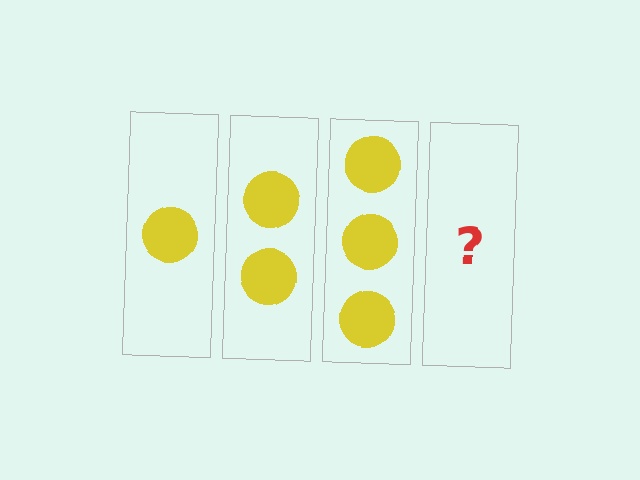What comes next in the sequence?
The next element should be 4 circles.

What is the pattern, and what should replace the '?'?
The pattern is that each step adds one more circle. The '?' should be 4 circles.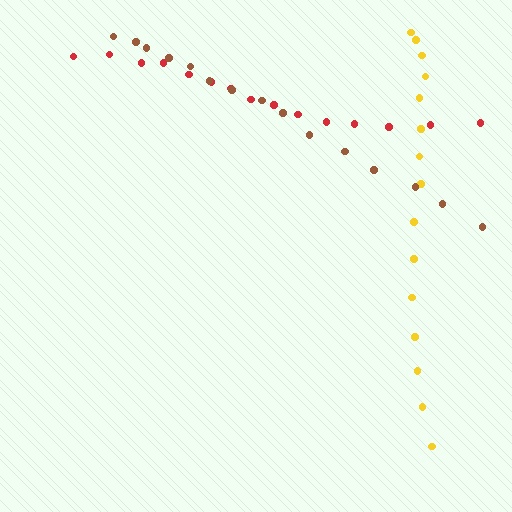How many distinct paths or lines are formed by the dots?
There are 3 distinct paths.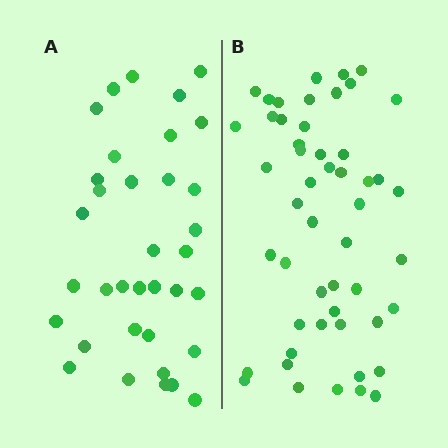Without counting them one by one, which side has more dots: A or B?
Region B (the right region) has more dots.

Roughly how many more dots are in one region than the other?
Region B has approximately 15 more dots than region A.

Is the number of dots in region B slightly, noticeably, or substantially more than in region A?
Region B has substantially more. The ratio is roughly 1.5 to 1.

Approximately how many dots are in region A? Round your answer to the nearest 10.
About 40 dots. (The exact count is 35, which rounds to 40.)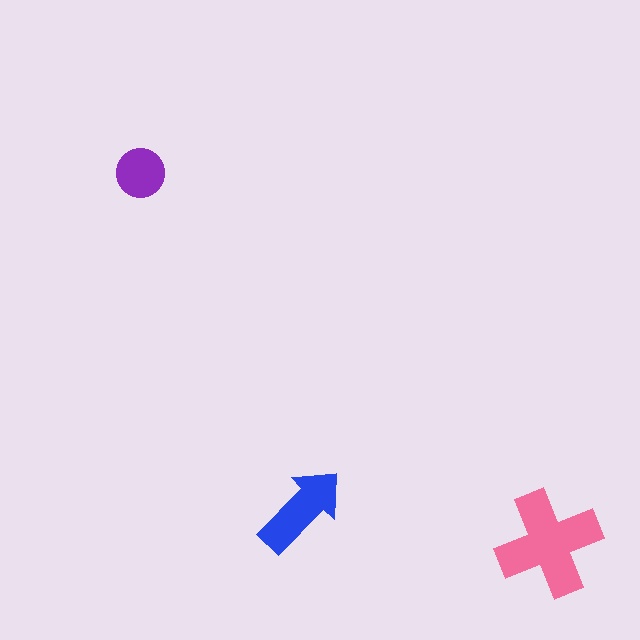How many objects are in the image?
There are 3 objects in the image.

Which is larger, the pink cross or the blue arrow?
The pink cross.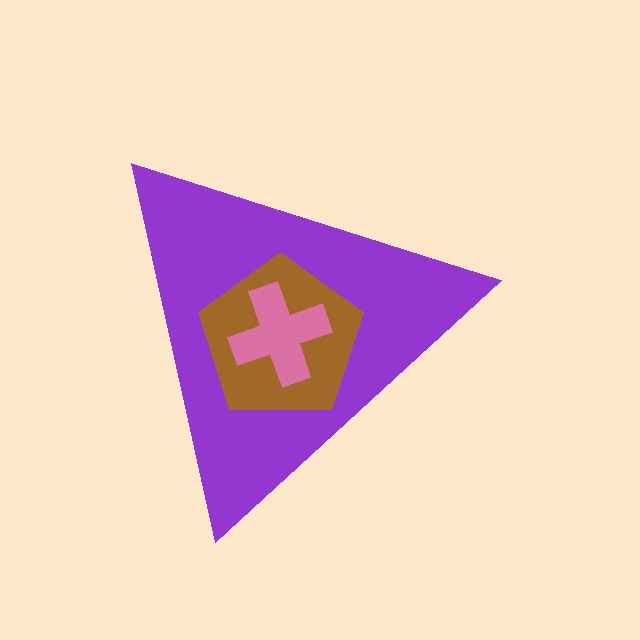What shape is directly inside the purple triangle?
The brown pentagon.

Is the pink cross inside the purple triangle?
Yes.